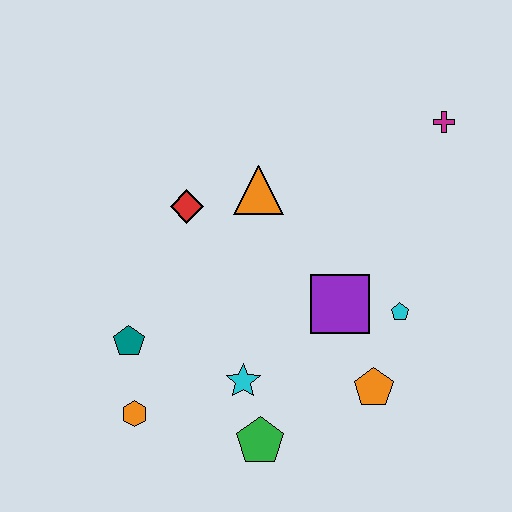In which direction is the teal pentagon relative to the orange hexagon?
The teal pentagon is above the orange hexagon.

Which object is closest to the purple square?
The cyan pentagon is closest to the purple square.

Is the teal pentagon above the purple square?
No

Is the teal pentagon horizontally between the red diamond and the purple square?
No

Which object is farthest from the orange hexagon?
The magenta cross is farthest from the orange hexagon.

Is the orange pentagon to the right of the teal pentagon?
Yes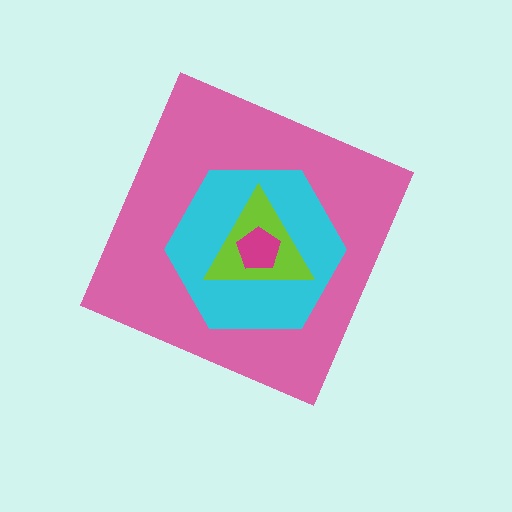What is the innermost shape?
The magenta pentagon.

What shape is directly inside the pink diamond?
The cyan hexagon.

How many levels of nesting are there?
4.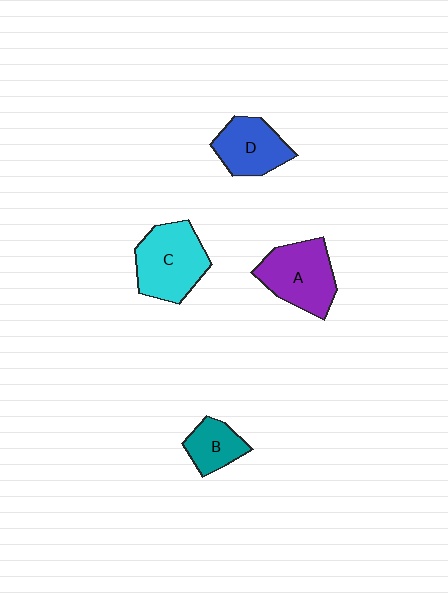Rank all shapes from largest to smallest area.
From largest to smallest: C (cyan), A (purple), D (blue), B (teal).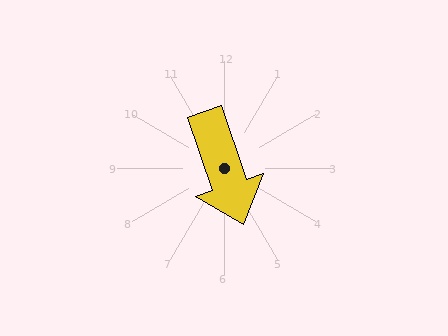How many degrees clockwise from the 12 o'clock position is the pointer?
Approximately 161 degrees.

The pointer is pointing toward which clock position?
Roughly 5 o'clock.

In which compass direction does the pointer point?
South.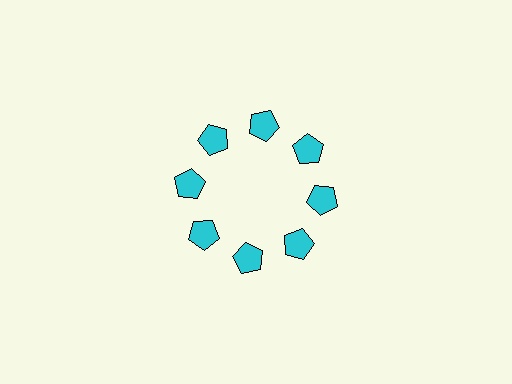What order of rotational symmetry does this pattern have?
This pattern has 8-fold rotational symmetry.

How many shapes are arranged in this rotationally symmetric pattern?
There are 8 shapes, arranged in 8 groups of 1.